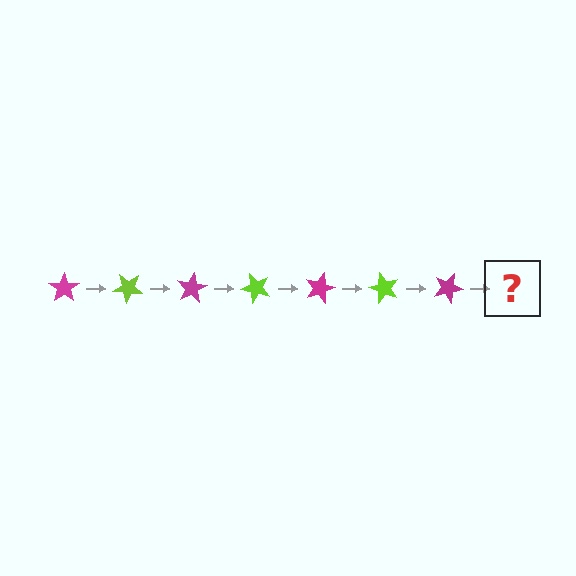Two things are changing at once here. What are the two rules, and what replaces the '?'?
The two rules are that it rotates 40 degrees each step and the color cycles through magenta and lime. The '?' should be a lime star, rotated 280 degrees from the start.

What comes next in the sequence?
The next element should be a lime star, rotated 280 degrees from the start.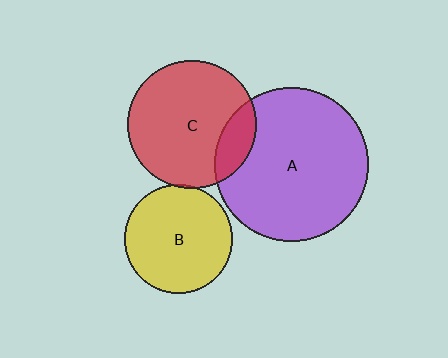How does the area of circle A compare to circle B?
Approximately 2.0 times.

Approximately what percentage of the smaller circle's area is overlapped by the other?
Approximately 15%.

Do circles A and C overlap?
Yes.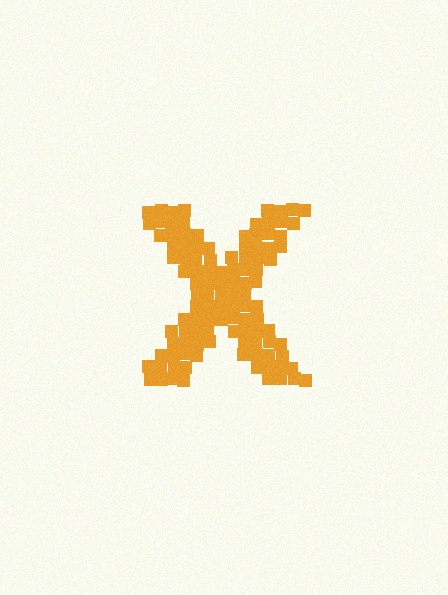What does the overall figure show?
The overall figure shows the letter X.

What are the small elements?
The small elements are squares.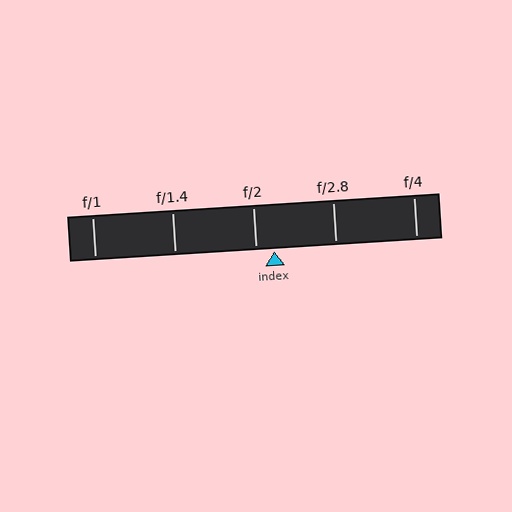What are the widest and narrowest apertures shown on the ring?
The widest aperture shown is f/1 and the narrowest is f/4.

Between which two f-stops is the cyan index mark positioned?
The index mark is between f/2 and f/2.8.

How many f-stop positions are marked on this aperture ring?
There are 5 f-stop positions marked.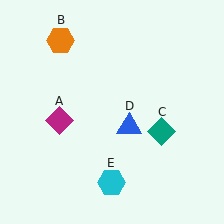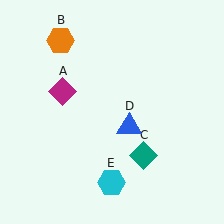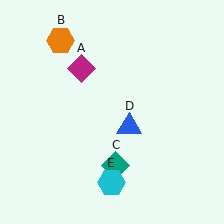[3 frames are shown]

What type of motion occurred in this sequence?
The magenta diamond (object A), teal diamond (object C) rotated clockwise around the center of the scene.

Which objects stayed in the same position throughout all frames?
Orange hexagon (object B) and blue triangle (object D) and cyan hexagon (object E) remained stationary.